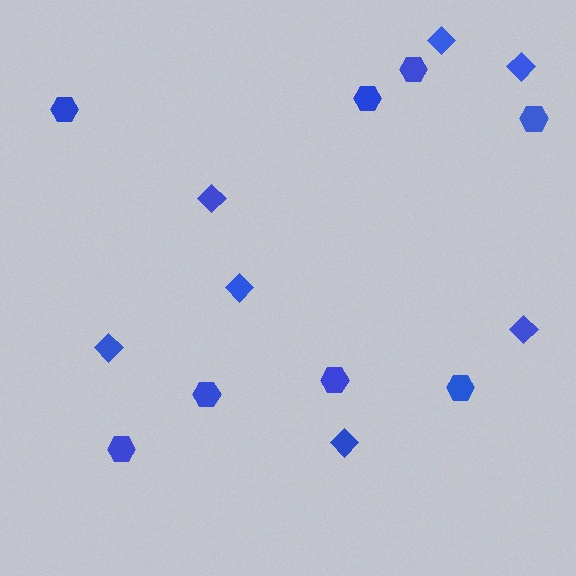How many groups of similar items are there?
There are 2 groups: one group of diamonds (7) and one group of hexagons (8).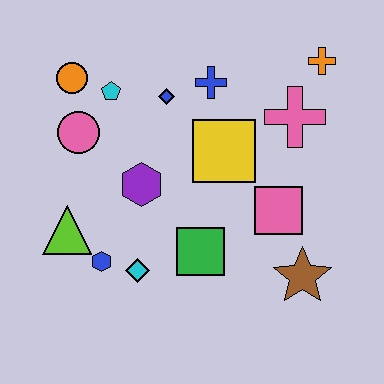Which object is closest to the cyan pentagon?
The orange circle is closest to the cyan pentagon.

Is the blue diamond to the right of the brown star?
No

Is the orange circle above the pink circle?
Yes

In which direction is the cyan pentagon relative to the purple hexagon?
The cyan pentagon is above the purple hexagon.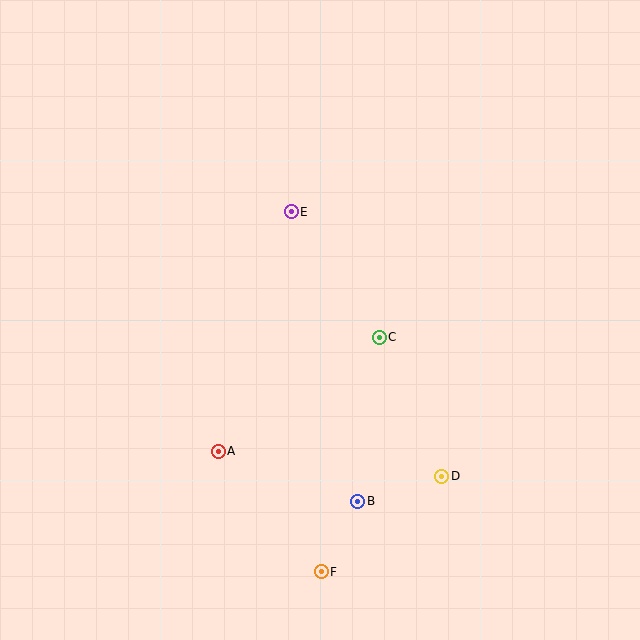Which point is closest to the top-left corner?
Point E is closest to the top-left corner.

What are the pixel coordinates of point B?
Point B is at (358, 501).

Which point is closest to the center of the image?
Point C at (379, 337) is closest to the center.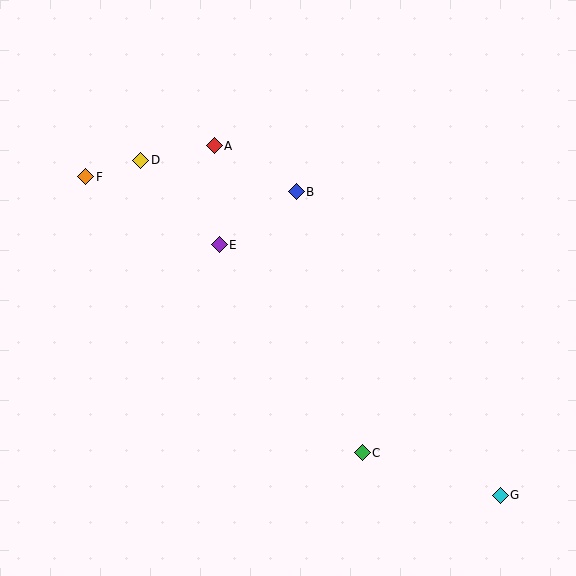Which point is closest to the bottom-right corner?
Point G is closest to the bottom-right corner.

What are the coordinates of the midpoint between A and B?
The midpoint between A and B is at (255, 169).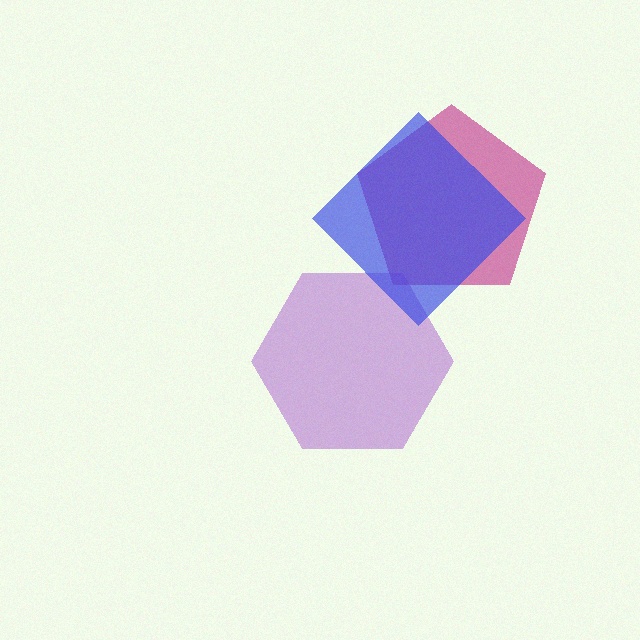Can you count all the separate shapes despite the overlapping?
Yes, there are 3 separate shapes.